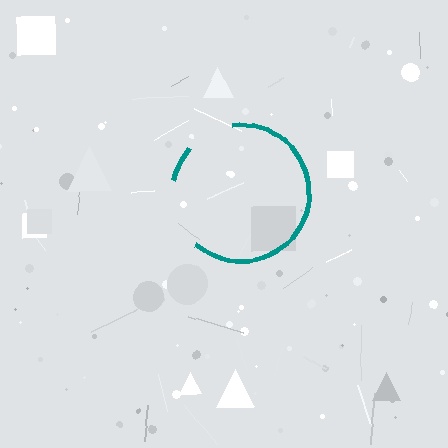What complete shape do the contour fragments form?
The contour fragments form a circle.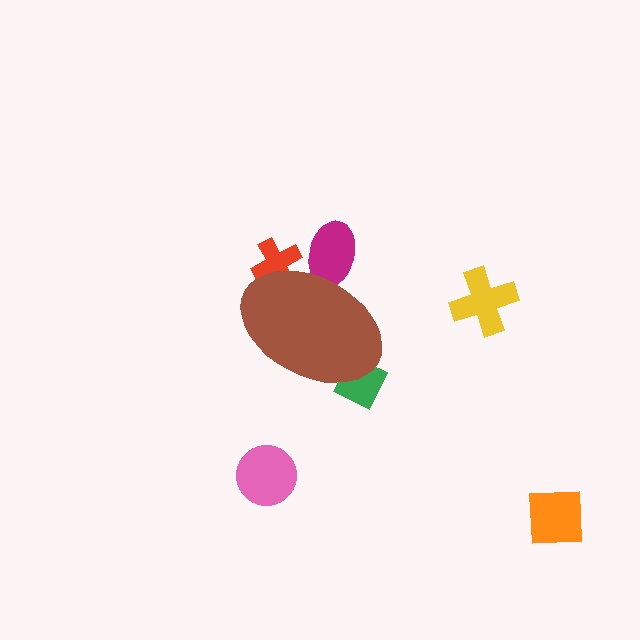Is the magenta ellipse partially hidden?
Yes, the magenta ellipse is partially hidden behind the brown ellipse.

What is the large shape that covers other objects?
A brown ellipse.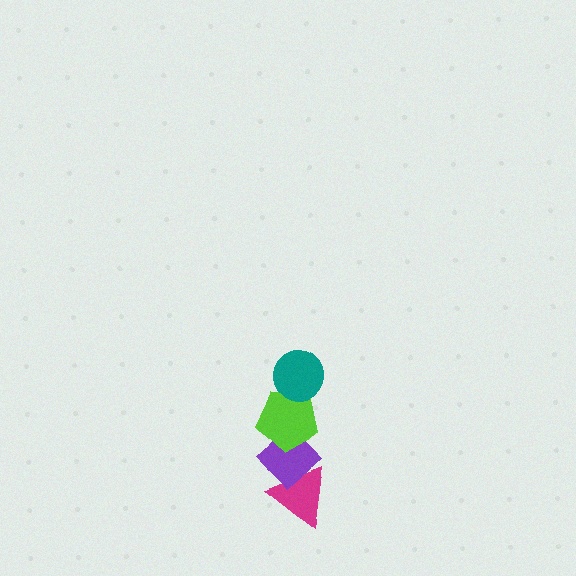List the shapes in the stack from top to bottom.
From top to bottom: the teal circle, the lime pentagon, the purple diamond, the magenta triangle.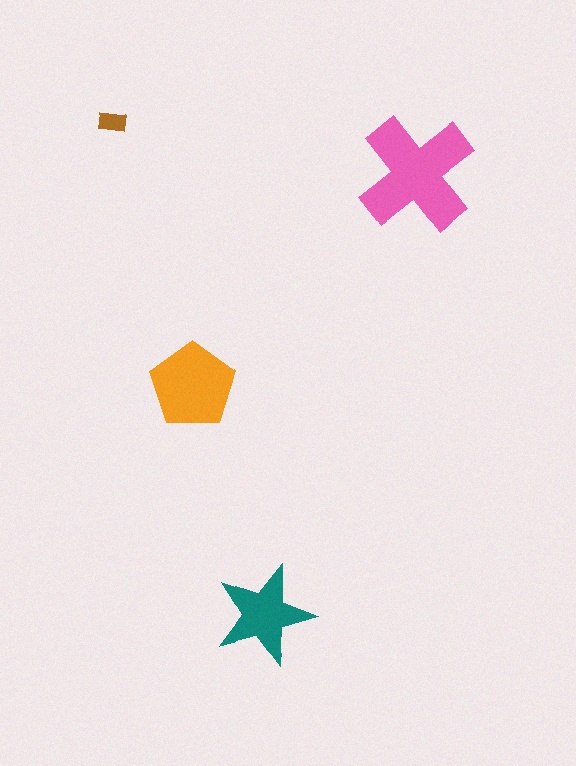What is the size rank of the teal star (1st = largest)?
3rd.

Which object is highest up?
The brown rectangle is topmost.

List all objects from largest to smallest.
The pink cross, the orange pentagon, the teal star, the brown rectangle.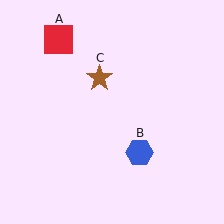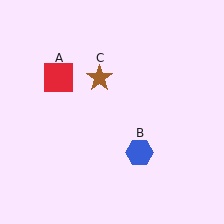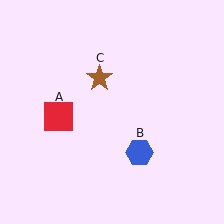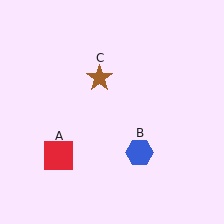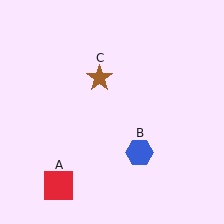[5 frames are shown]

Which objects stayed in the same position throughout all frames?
Blue hexagon (object B) and brown star (object C) remained stationary.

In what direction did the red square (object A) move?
The red square (object A) moved down.